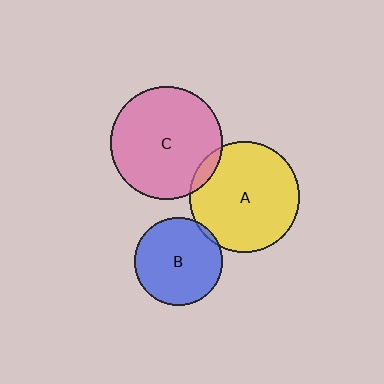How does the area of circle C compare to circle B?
Approximately 1.6 times.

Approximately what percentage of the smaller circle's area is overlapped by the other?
Approximately 5%.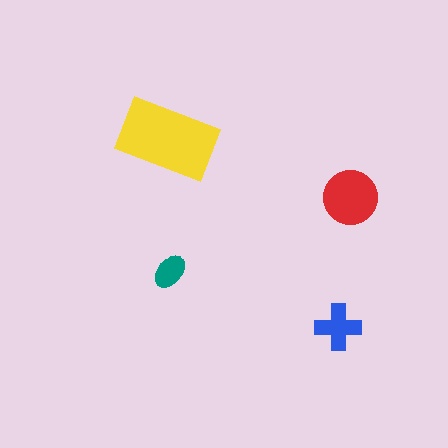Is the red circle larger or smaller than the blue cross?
Larger.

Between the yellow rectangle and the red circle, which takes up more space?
The yellow rectangle.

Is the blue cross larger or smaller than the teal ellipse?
Larger.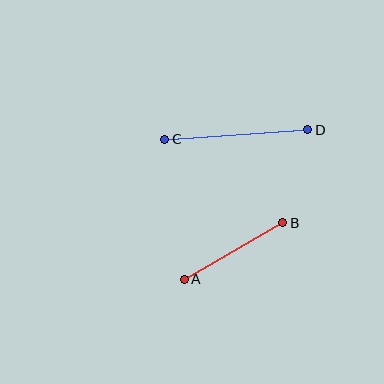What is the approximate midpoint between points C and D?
The midpoint is at approximately (236, 134) pixels.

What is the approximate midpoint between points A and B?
The midpoint is at approximately (233, 251) pixels.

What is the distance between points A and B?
The distance is approximately 113 pixels.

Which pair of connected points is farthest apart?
Points C and D are farthest apart.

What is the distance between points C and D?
The distance is approximately 143 pixels.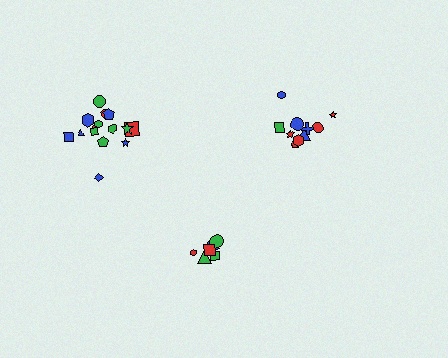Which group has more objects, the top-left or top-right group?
The top-left group.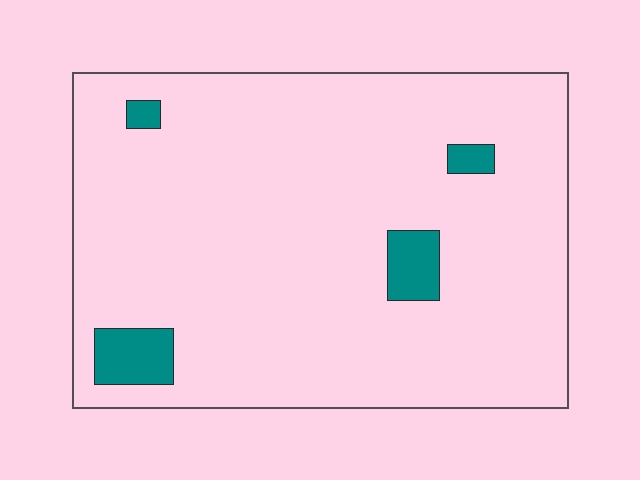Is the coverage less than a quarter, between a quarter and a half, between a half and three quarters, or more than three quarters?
Less than a quarter.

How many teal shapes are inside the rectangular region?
4.